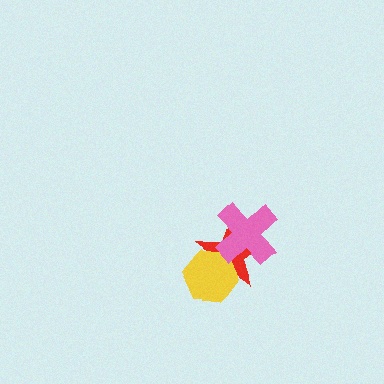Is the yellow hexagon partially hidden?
No, no other shape covers it.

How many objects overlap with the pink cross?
1 object overlaps with the pink cross.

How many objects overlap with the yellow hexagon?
1 object overlaps with the yellow hexagon.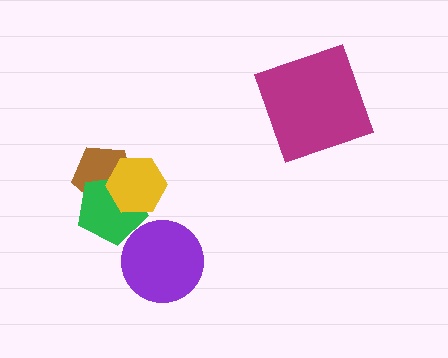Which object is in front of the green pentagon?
The yellow hexagon is in front of the green pentagon.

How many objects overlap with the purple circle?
0 objects overlap with the purple circle.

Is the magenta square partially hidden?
No, no other shape covers it.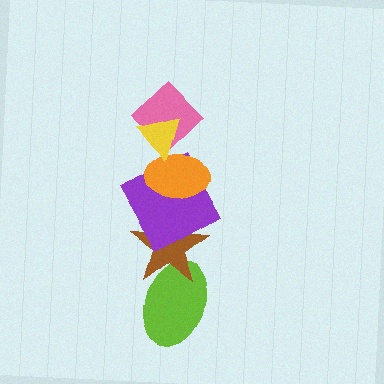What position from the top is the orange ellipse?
The orange ellipse is 3rd from the top.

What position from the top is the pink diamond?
The pink diamond is 2nd from the top.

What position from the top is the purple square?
The purple square is 4th from the top.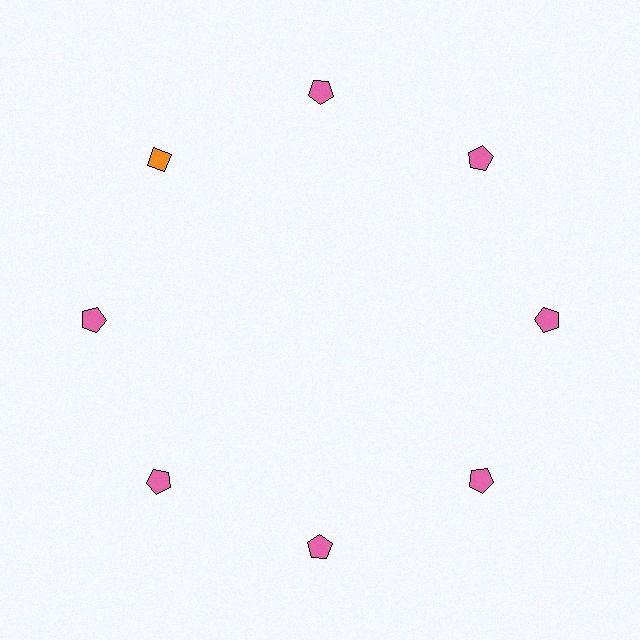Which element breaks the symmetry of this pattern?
The orange diamond at roughly the 10 o'clock position breaks the symmetry. All other shapes are pink pentagons.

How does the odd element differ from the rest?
It differs in both color (orange instead of pink) and shape (diamond instead of pentagon).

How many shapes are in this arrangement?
There are 8 shapes arranged in a ring pattern.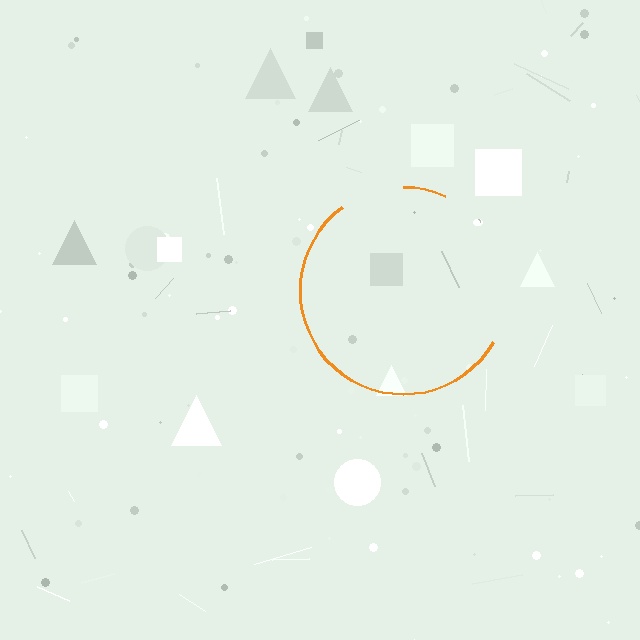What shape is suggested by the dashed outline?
The dashed outline suggests a circle.